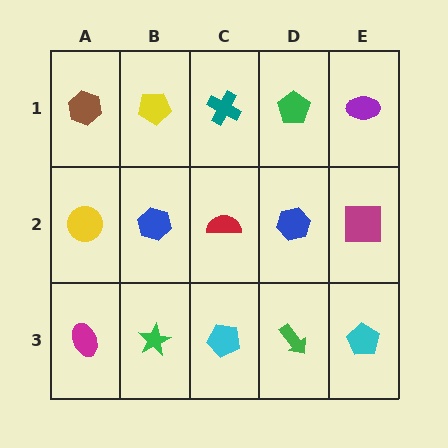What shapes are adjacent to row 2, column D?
A green pentagon (row 1, column D), a green arrow (row 3, column D), a red semicircle (row 2, column C), a magenta square (row 2, column E).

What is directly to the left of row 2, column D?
A red semicircle.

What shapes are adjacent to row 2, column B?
A yellow pentagon (row 1, column B), a green star (row 3, column B), a yellow circle (row 2, column A), a red semicircle (row 2, column C).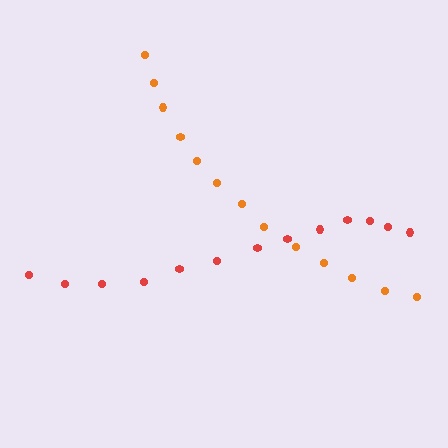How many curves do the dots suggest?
There are 2 distinct paths.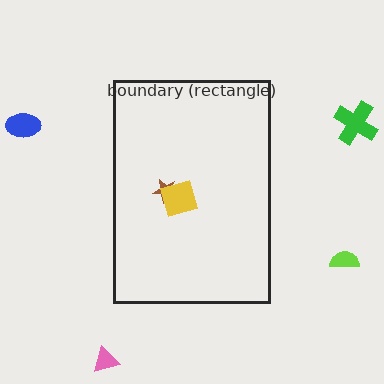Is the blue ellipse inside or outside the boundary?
Outside.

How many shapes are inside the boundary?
2 inside, 4 outside.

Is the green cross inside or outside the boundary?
Outside.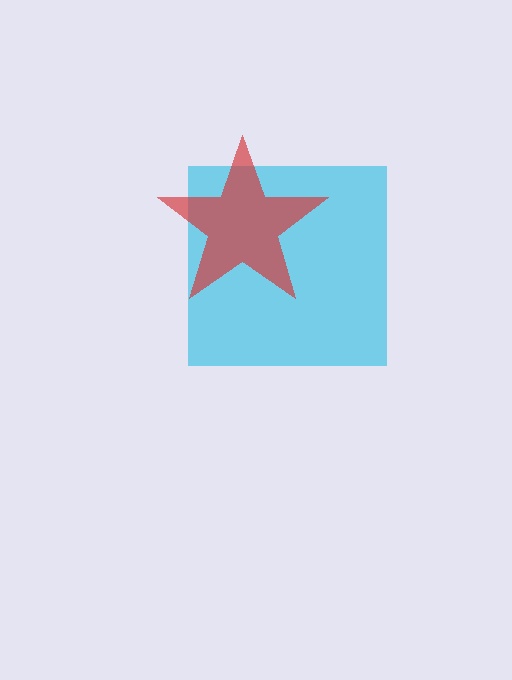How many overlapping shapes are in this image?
There are 2 overlapping shapes in the image.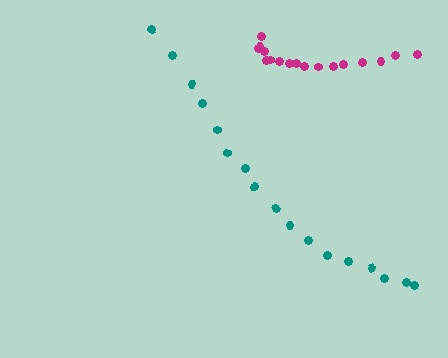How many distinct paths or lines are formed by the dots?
There are 2 distinct paths.